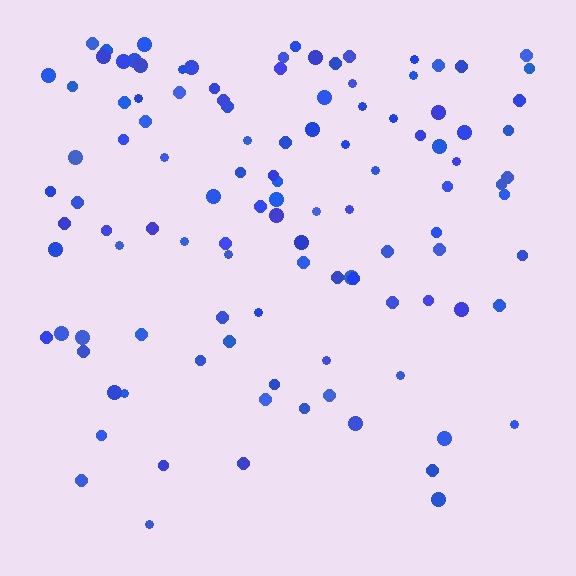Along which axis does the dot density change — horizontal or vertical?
Vertical.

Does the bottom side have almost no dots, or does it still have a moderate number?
Still a moderate number, just noticeably fewer than the top.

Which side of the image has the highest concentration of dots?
The top.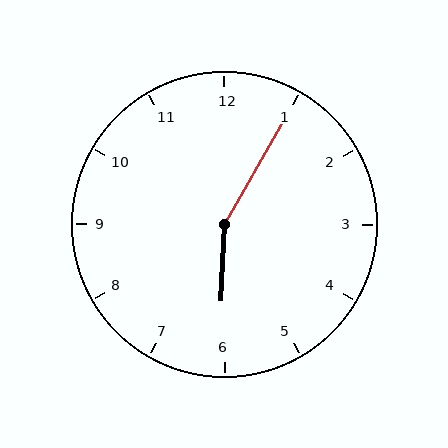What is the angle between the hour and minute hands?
Approximately 152 degrees.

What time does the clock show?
6:05.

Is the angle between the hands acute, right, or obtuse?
It is obtuse.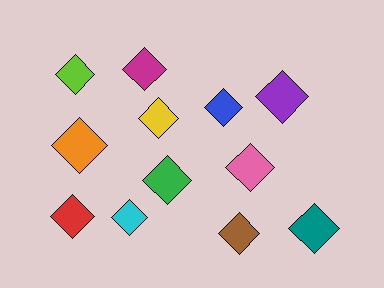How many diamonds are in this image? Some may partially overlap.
There are 12 diamonds.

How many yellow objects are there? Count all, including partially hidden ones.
There is 1 yellow object.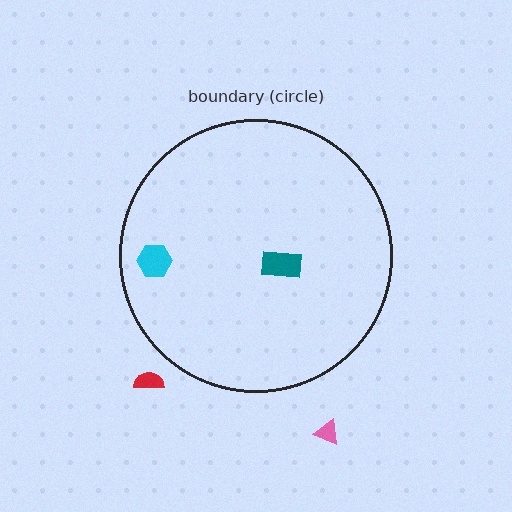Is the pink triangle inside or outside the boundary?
Outside.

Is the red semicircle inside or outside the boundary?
Outside.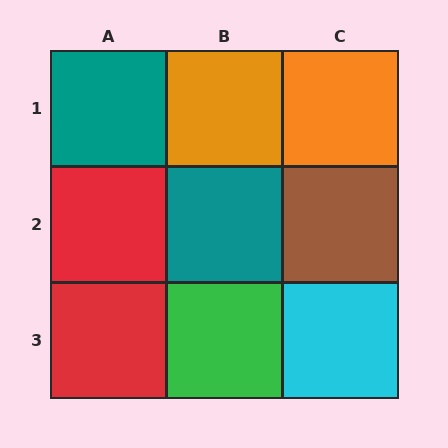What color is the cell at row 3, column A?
Red.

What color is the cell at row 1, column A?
Teal.